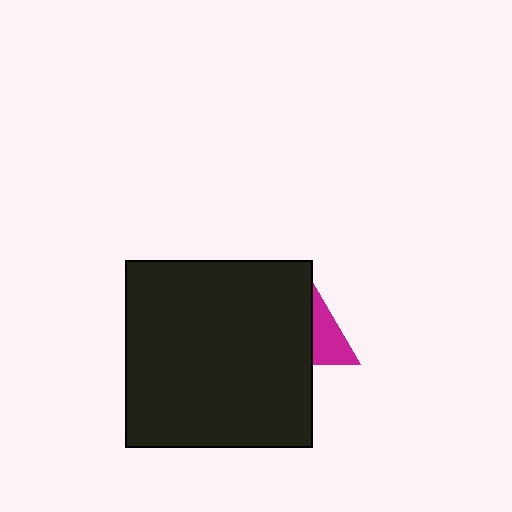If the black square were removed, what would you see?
You would see the complete magenta triangle.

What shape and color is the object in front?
The object in front is a black square.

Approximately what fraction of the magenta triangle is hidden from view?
Roughly 59% of the magenta triangle is hidden behind the black square.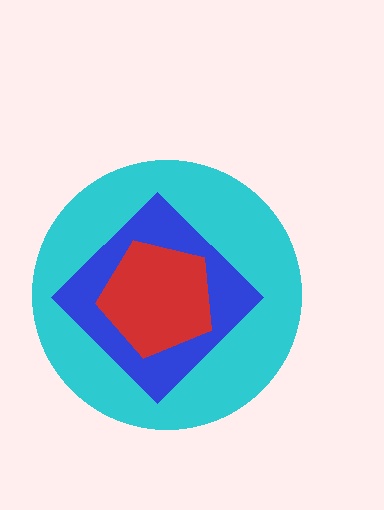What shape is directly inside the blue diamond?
The red pentagon.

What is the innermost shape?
The red pentagon.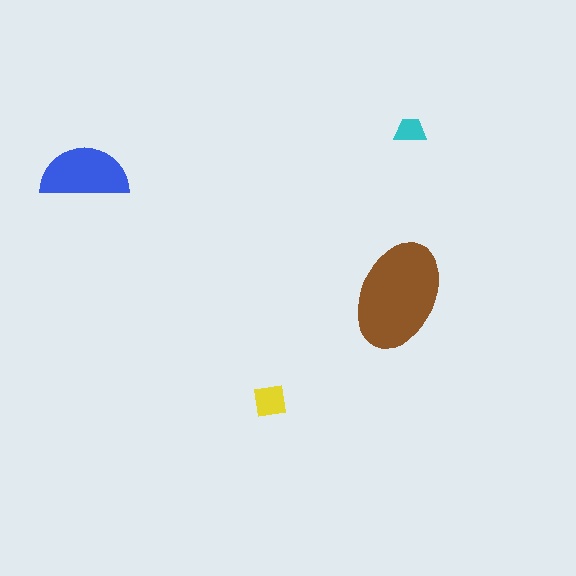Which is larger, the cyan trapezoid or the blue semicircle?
The blue semicircle.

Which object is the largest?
The brown ellipse.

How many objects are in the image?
There are 4 objects in the image.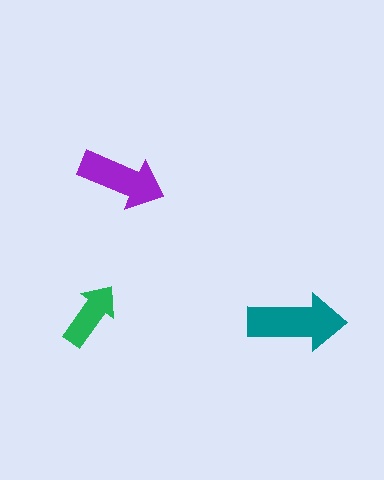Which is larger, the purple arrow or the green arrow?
The purple one.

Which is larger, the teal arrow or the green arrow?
The teal one.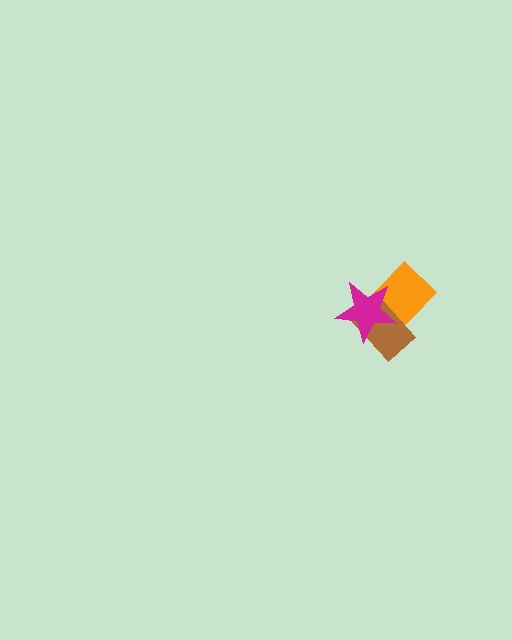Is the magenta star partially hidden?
No, no other shape covers it.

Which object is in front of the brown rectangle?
The magenta star is in front of the brown rectangle.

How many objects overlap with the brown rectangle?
2 objects overlap with the brown rectangle.